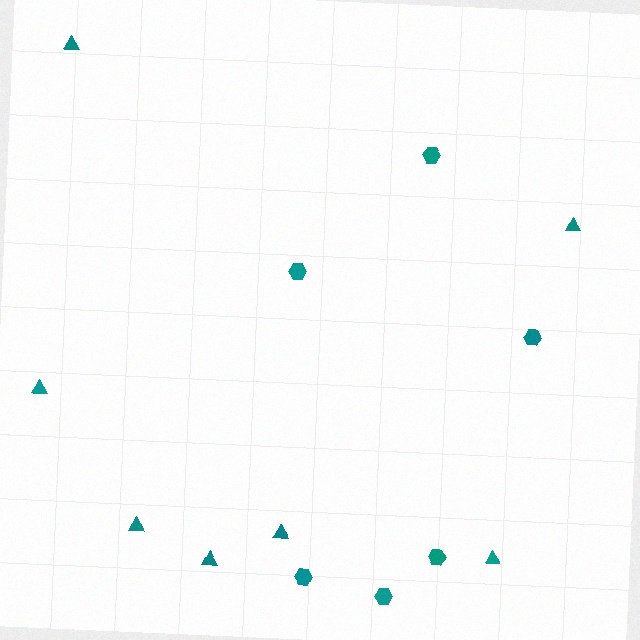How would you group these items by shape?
There are 2 groups: one group of triangles (7) and one group of hexagons (6).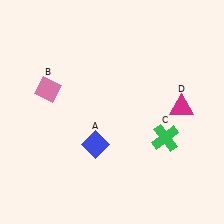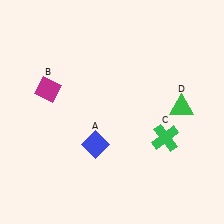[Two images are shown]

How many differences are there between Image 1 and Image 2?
There are 2 differences between the two images.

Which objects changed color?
B changed from pink to magenta. D changed from magenta to green.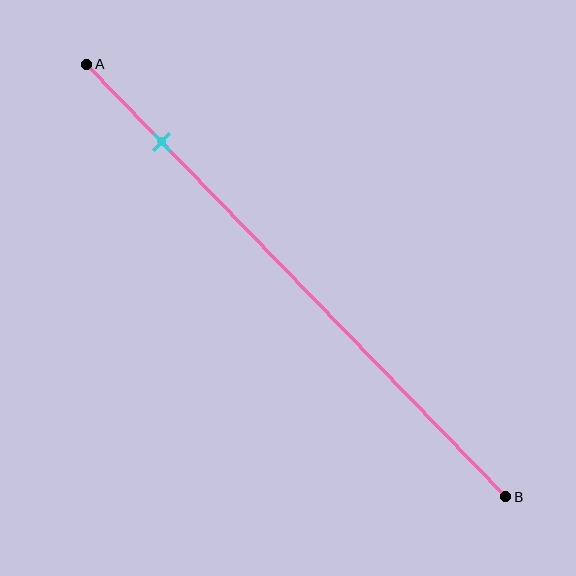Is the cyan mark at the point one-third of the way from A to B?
No, the mark is at about 20% from A, not at the 33% one-third point.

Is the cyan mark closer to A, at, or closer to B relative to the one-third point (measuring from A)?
The cyan mark is closer to point A than the one-third point of segment AB.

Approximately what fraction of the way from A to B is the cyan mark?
The cyan mark is approximately 20% of the way from A to B.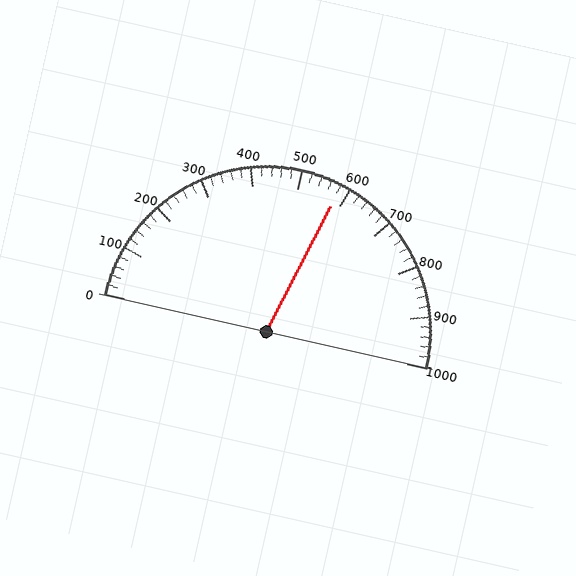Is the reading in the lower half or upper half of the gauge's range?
The reading is in the upper half of the range (0 to 1000).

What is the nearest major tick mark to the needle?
The nearest major tick mark is 600.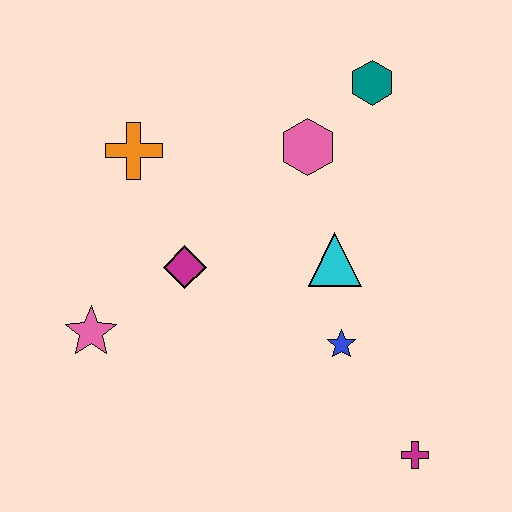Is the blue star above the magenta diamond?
No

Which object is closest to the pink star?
The magenta diamond is closest to the pink star.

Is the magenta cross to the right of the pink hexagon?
Yes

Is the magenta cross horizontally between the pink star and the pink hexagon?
No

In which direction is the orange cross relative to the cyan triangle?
The orange cross is to the left of the cyan triangle.